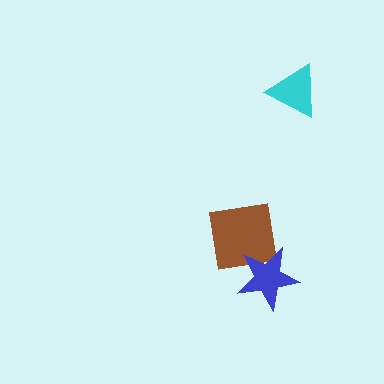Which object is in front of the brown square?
The blue star is in front of the brown square.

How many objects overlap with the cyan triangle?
0 objects overlap with the cyan triangle.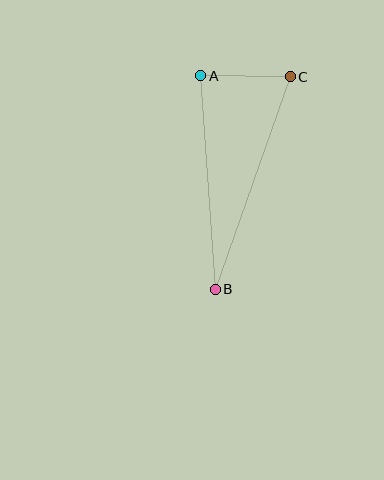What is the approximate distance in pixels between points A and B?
The distance between A and B is approximately 214 pixels.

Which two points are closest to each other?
Points A and C are closest to each other.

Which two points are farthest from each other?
Points B and C are farthest from each other.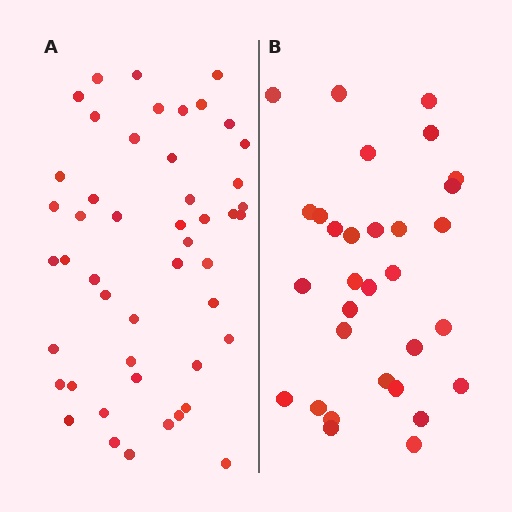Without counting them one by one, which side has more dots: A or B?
Region A (the left region) has more dots.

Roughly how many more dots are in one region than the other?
Region A has approximately 15 more dots than region B.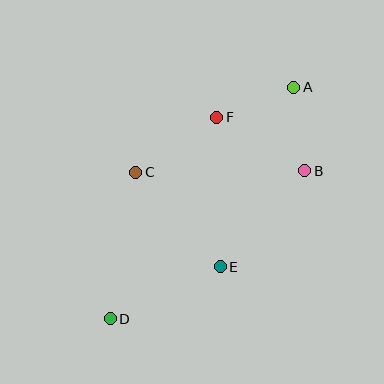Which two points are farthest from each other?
Points A and D are farthest from each other.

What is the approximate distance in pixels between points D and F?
The distance between D and F is approximately 228 pixels.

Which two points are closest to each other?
Points A and F are closest to each other.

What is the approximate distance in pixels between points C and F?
The distance between C and F is approximately 98 pixels.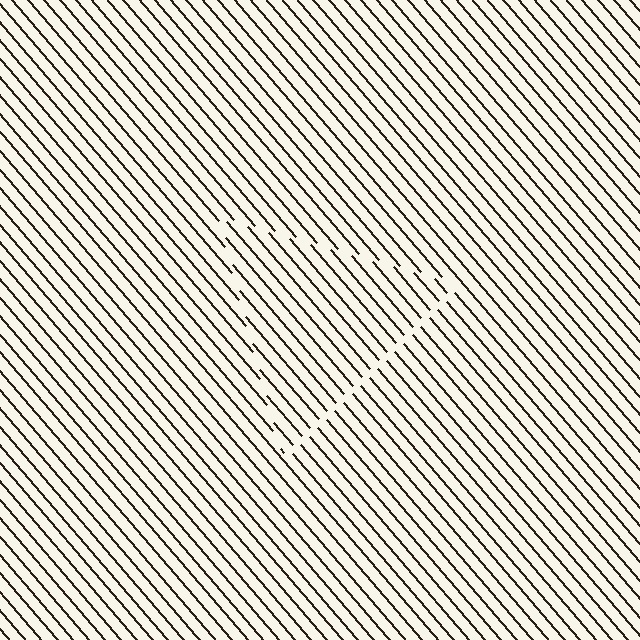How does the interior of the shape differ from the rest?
The interior of the shape contains the same grating, shifted by half a period — the contour is defined by the phase discontinuity where line-ends from the inner and outer gratings abut.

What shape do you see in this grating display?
An illusory triangle. The interior of the shape contains the same grating, shifted by half a period — the contour is defined by the phase discontinuity where line-ends from the inner and outer gratings abut.